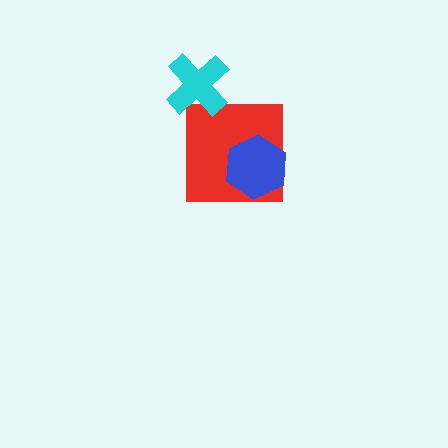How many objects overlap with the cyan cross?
0 objects overlap with the cyan cross.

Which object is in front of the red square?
The blue hexagon is in front of the red square.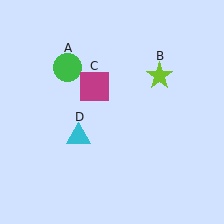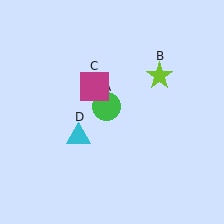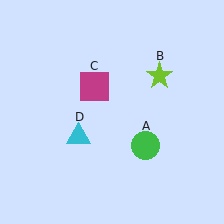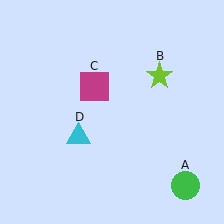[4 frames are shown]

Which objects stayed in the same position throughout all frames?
Lime star (object B) and magenta square (object C) and cyan triangle (object D) remained stationary.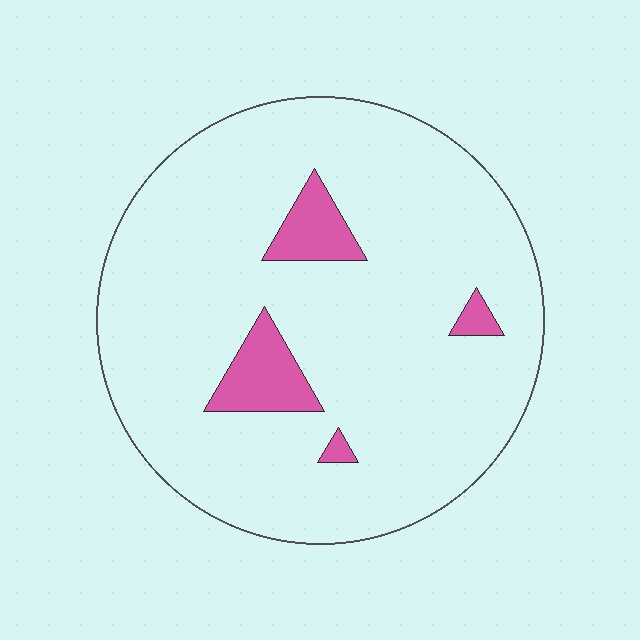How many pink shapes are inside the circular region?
4.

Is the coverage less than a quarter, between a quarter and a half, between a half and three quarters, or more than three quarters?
Less than a quarter.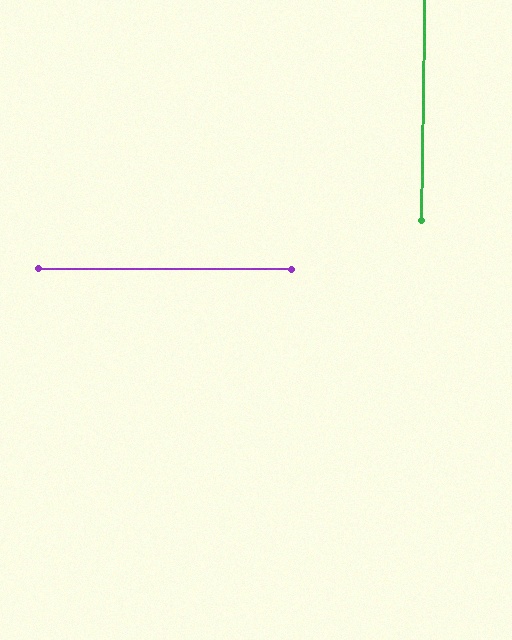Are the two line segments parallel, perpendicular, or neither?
Perpendicular — they meet at approximately 89°.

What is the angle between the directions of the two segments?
Approximately 89 degrees.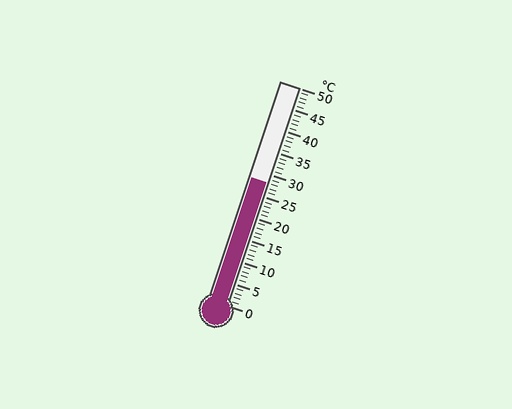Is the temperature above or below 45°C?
The temperature is below 45°C.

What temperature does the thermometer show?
The thermometer shows approximately 28°C.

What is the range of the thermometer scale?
The thermometer scale ranges from 0°C to 50°C.